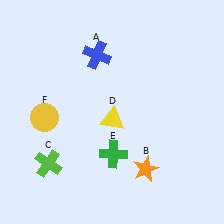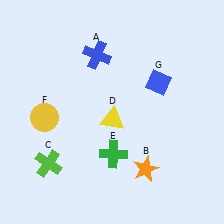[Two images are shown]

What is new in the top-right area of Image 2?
A blue diamond (G) was added in the top-right area of Image 2.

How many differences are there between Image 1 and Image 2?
There is 1 difference between the two images.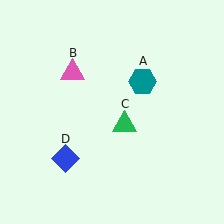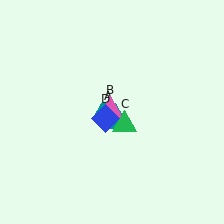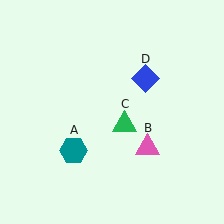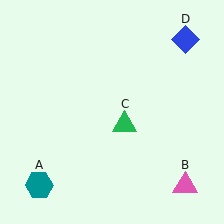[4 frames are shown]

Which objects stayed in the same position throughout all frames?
Green triangle (object C) remained stationary.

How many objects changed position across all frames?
3 objects changed position: teal hexagon (object A), pink triangle (object B), blue diamond (object D).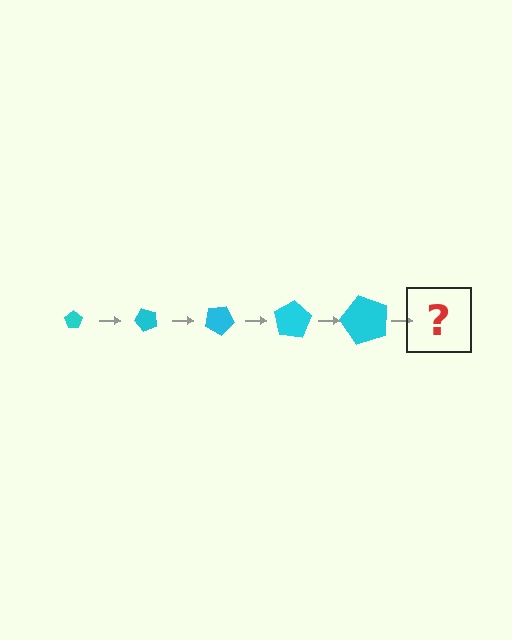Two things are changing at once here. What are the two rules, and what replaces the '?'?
The two rules are that the pentagon grows larger each step and it rotates 50 degrees each step. The '?' should be a pentagon, larger than the previous one and rotated 250 degrees from the start.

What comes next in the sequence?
The next element should be a pentagon, larger than the previous one and rotated 250 degrees from the start.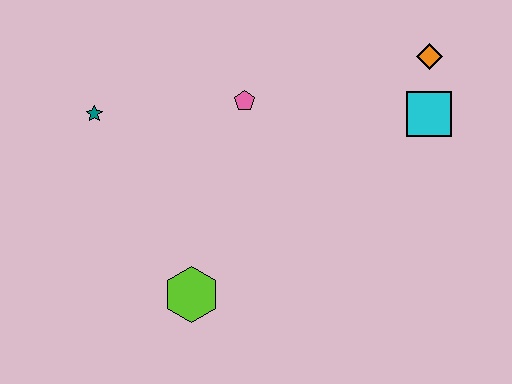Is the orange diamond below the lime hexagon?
No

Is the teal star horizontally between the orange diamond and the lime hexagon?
No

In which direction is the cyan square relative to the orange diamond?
The cyan square is below the orange diamond.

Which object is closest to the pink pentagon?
The teal star is closest to the pink pentagon.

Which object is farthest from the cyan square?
The teal star is farthest from the cyan square.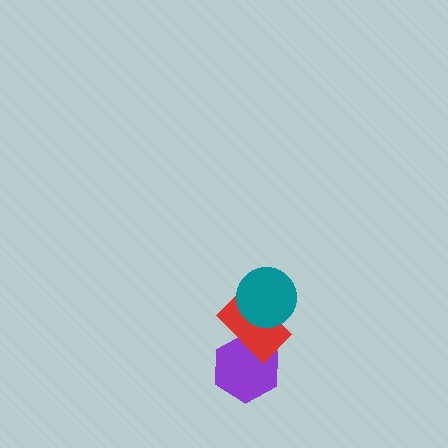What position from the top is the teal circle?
The teal circle is 1st from the top.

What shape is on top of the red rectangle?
The teal circle is on top of the red rectangle.